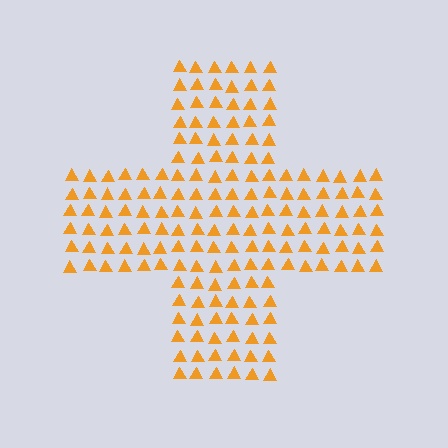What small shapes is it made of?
It is made of small triangles.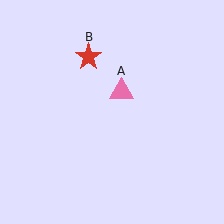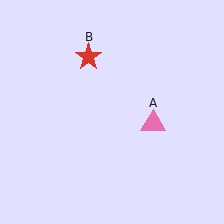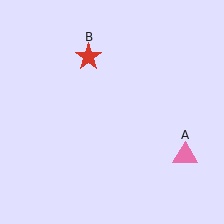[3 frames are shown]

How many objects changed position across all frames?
1 object changed position: pink triangle (object A).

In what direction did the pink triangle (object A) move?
The pink triangle (object A) moved down and to the right.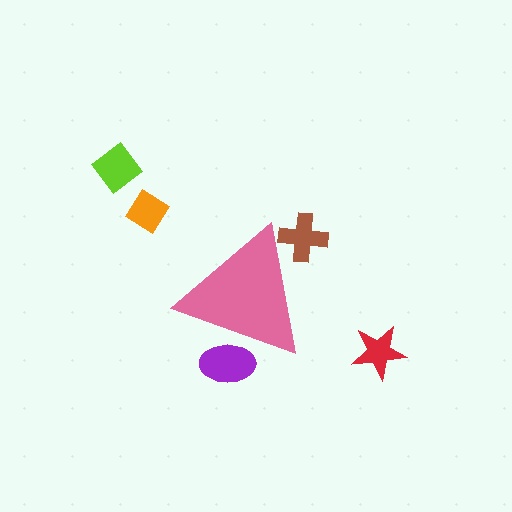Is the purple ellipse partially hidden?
Yes, the purple ellipse is partially hidden behind the pink triangle.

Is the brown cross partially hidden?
Yes, the brown cross is partially hidden behind the pink triangle.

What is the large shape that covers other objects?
A pink triangle.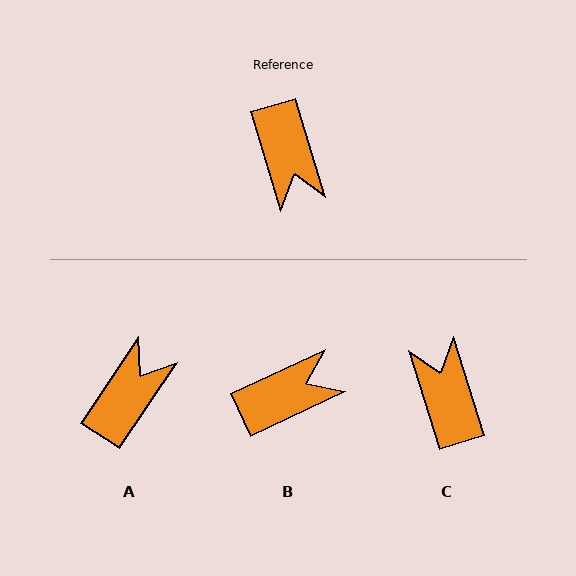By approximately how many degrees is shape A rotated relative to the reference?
Approximately 129 degrees counter-clockwise.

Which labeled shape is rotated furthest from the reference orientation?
C, about 179 degrees away.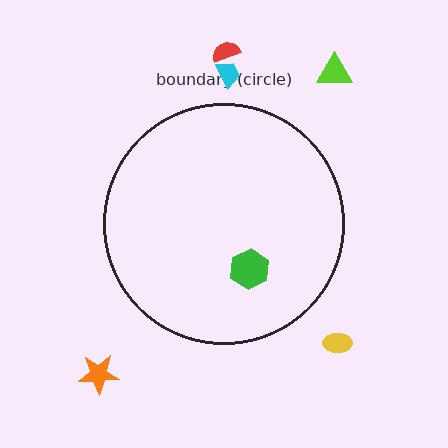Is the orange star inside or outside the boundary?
Outside.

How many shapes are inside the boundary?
1 inside, 5 outside.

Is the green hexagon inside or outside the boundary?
Inside.